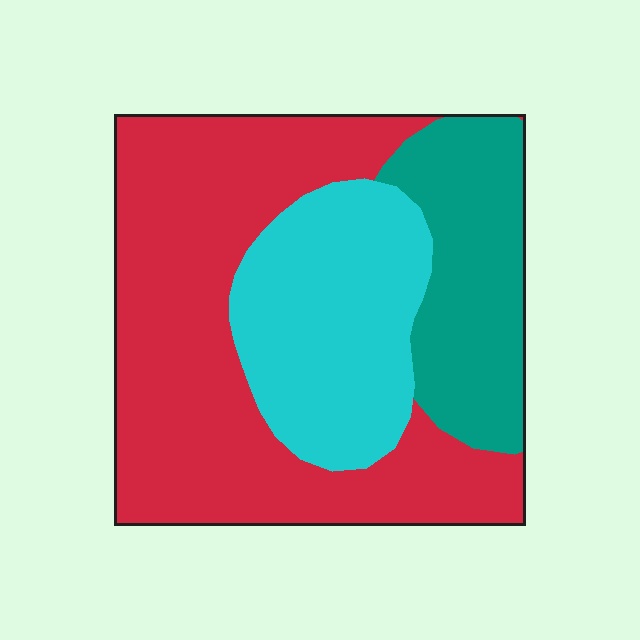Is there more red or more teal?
Red.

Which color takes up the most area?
Red, at roughly 50%.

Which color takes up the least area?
Teal, at roughly 20%.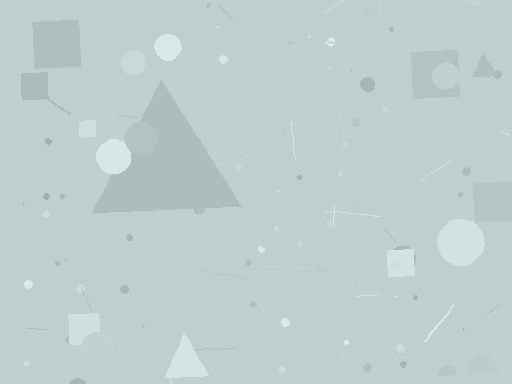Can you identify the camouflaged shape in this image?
The camouflaged shape is a triangle.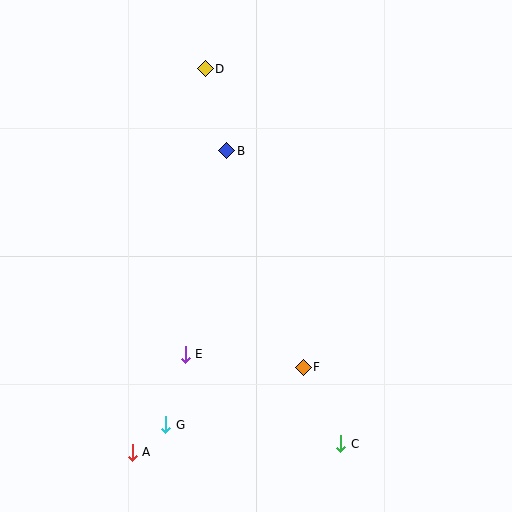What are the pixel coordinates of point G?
Point G is at (166, 425).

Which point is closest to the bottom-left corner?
Point A is closest to the bottom-left corner.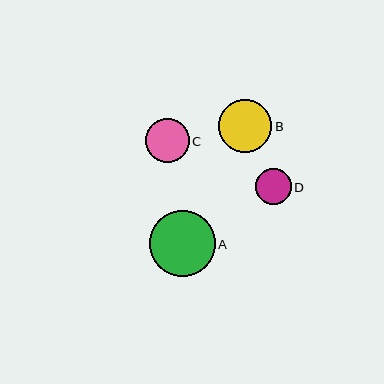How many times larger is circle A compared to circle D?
Circle A is approximately 1.8 times the size of circle D.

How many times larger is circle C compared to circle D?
Circle C is approximately 1.2 times the size of circle D.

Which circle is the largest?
Circle A is the largest with a size of approximately 66 pixels.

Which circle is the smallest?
Circle D is the smallest with a size of approximately 36 pixels.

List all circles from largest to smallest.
From largest to smallest: A, B, C, D.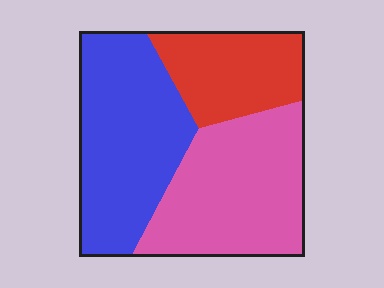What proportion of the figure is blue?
Blue takes up about two fifths (2/5) of the figure.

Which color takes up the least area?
Red, at roughly 20%.